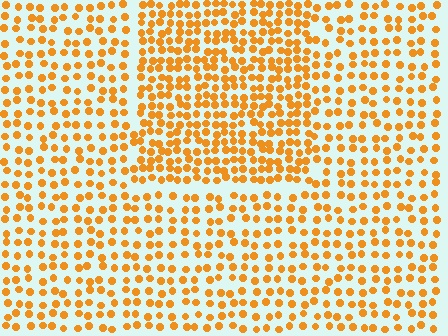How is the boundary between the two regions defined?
The boundary is defined by a change in element density (approximately 1.7x ratio). All elements are the same color, size, and shape.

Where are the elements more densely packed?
The elements are more densely packed inside the rectangle boundary.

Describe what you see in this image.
The image contains small orange elements arranged at two different densities. A rectangle-shaped region is visible where the elements are more densely packed than the surrounding area.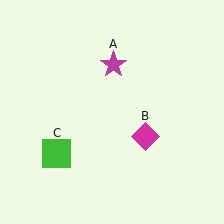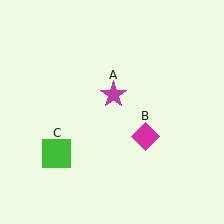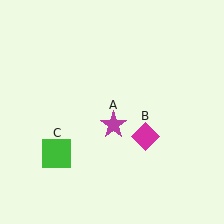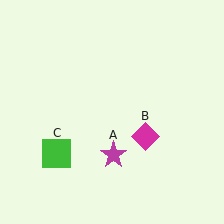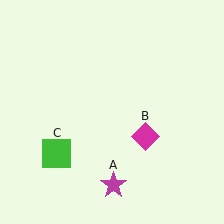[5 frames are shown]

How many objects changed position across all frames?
1 object changed position: magenta star (object A).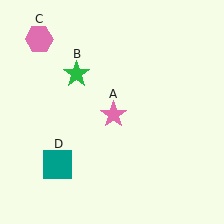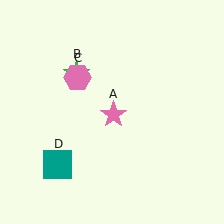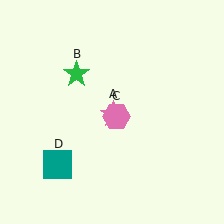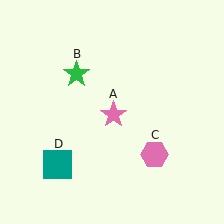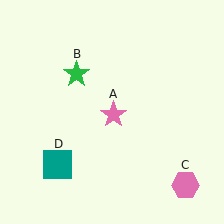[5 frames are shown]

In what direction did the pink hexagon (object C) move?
The pink hexagon (object C) moved down and to the right.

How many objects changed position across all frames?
1 object changed position: pink hexagon (object C).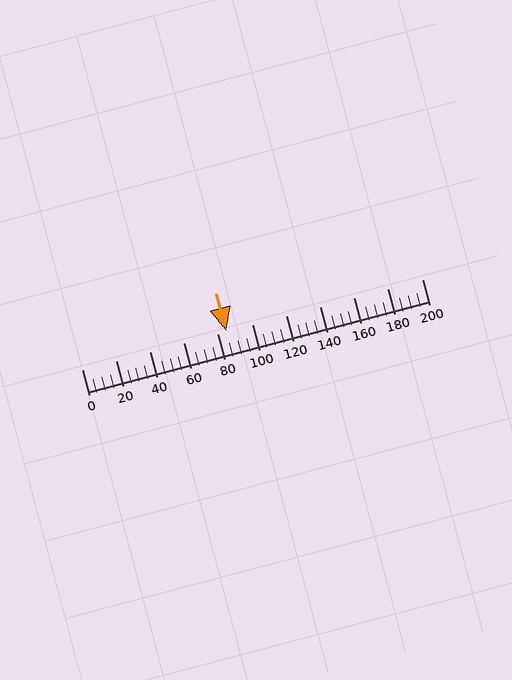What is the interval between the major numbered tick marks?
The major tick marks are spaced 20 units apart.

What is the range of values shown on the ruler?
The ruler shows values from 0 to 200.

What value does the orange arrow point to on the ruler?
The orange arrow points to approximately 85.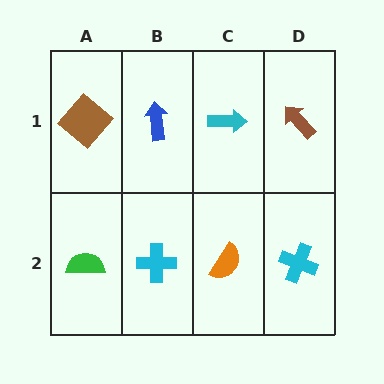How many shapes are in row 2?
4 shapes.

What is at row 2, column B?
A cyan cross.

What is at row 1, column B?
A blue arrow.